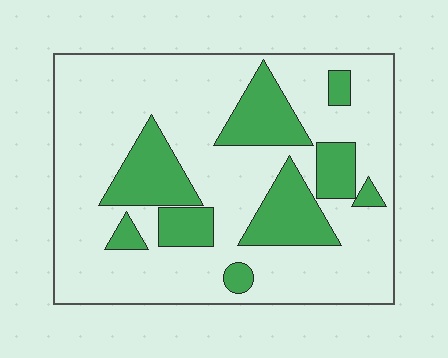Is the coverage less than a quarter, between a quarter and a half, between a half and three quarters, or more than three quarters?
Between a quarter and a half.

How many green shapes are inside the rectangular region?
9.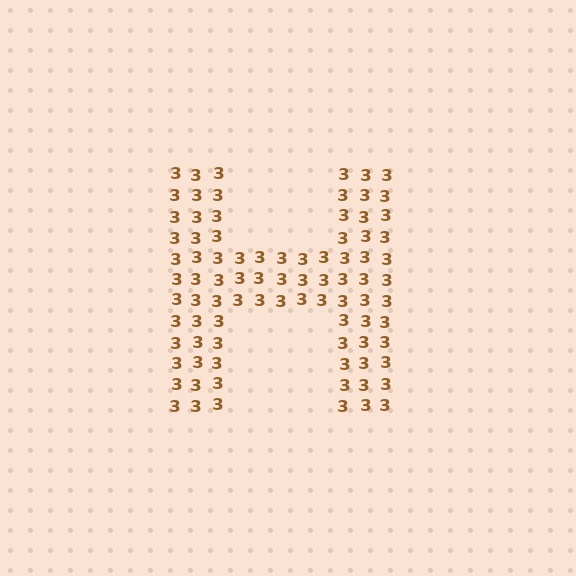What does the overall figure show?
The overall figure shows the letter H.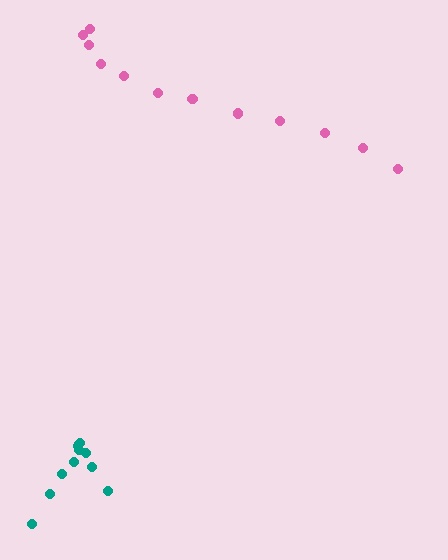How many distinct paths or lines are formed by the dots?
There are 2 distinct paths.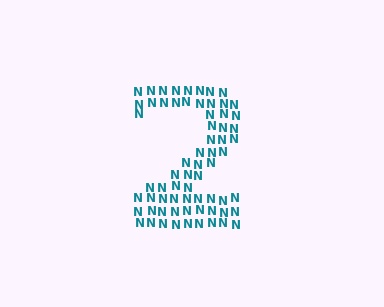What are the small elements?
The small elements are letter N's.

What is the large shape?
The large shape is the digit 2.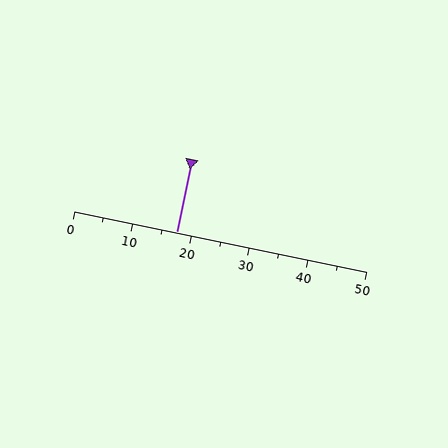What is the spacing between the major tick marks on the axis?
The major ticks are spaced 10 apart.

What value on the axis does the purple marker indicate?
The marker indicates approximately 17.5.